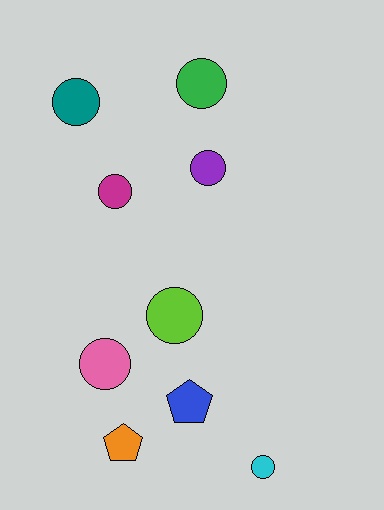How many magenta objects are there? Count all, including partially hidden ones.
There is 1 magenta object.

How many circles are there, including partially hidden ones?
There are 7 circles.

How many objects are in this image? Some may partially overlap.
There are 9 objects.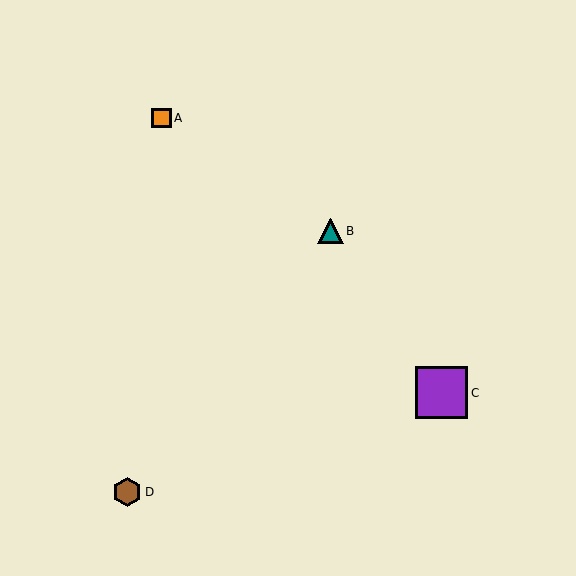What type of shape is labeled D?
Shape D is a brown hexagon.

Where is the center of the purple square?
The center of the purple square is at (441, 393).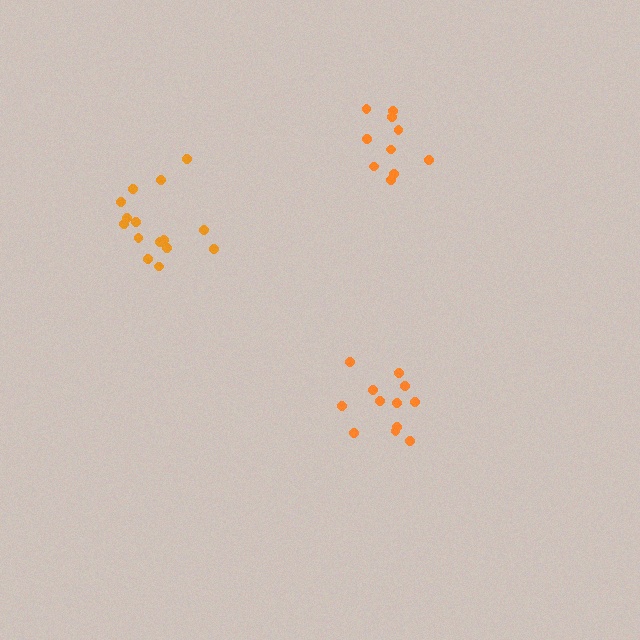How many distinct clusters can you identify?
There are 3 distinct clusters.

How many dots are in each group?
Group 1: 12 dots, Group 2: 10 dots, Group 3: 15 dots (37 total).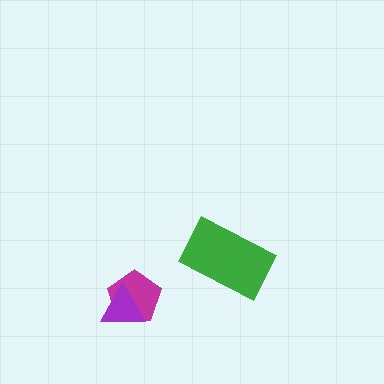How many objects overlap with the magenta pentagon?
1 object overlaps with the magenta pentagon.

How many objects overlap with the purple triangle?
1 object overlaps with the purple triangle.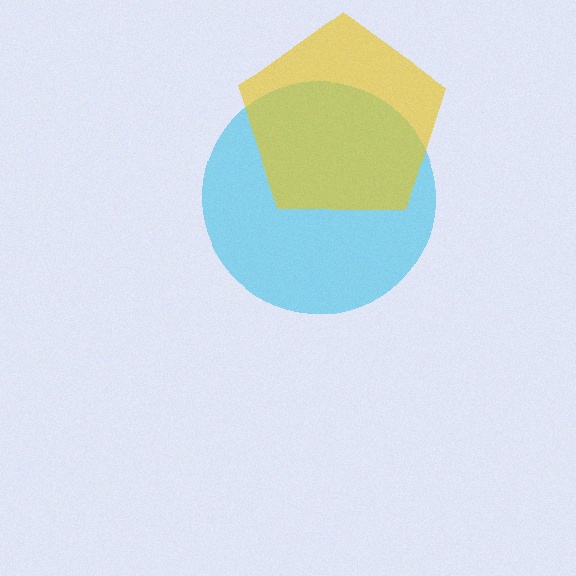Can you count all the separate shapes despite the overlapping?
Yes, there are 2 separate shapes.